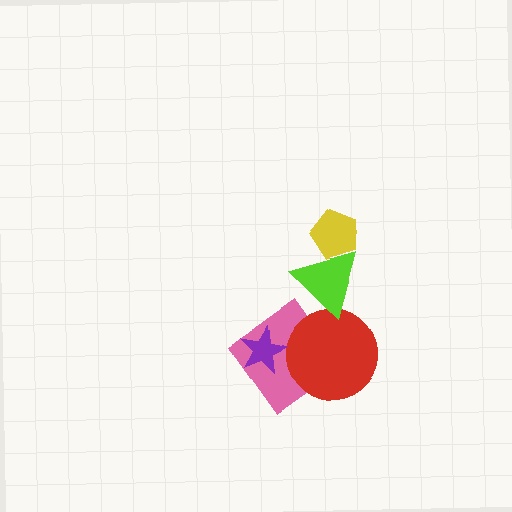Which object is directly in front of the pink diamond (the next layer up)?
The purple star is directly in front of the pink diamond.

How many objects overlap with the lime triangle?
2 objects overlap with the lime triangle.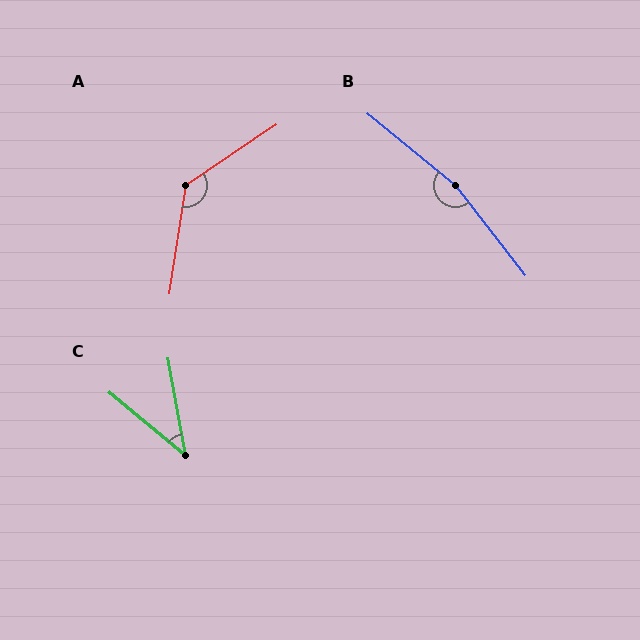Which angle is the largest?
B, at approximately 167 degrees.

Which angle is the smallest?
C, at approximately 40 degrees.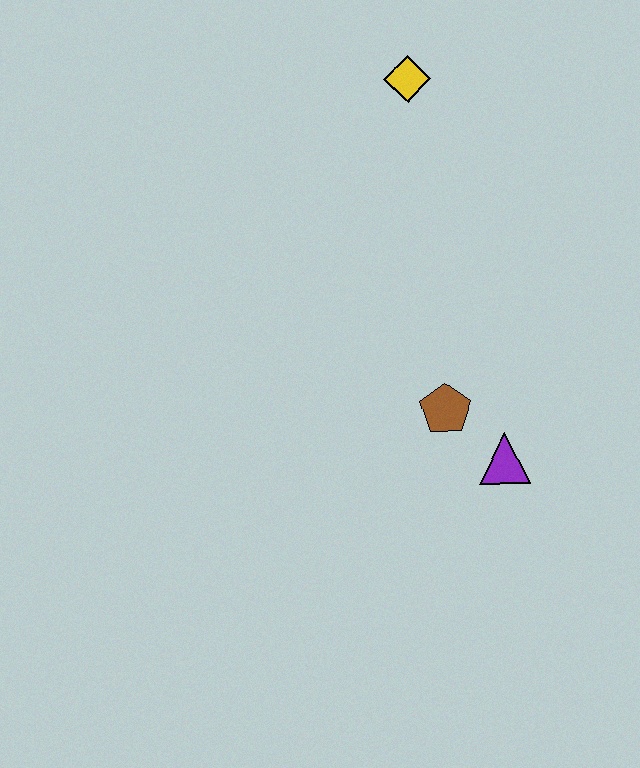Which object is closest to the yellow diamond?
The brown pentagon is closest to the yellow diamond.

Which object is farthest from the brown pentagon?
The yellow diamond is farthest from the brown pentagon.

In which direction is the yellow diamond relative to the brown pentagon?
The yellow diamond is above the brown pentagon.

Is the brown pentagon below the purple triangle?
No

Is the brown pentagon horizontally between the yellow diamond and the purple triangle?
Yes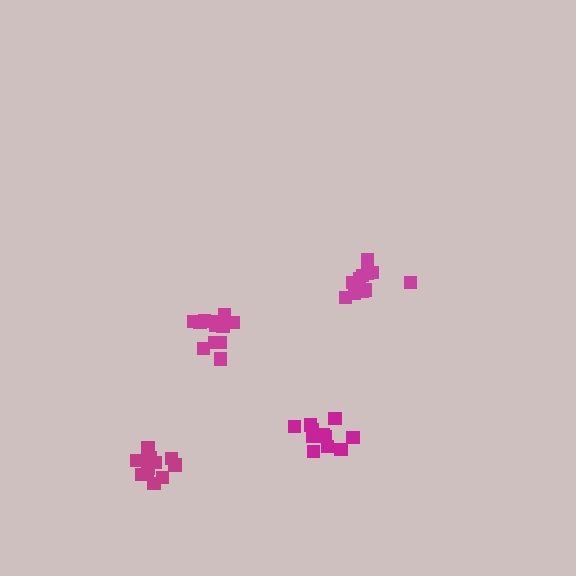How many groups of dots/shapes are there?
There are 4 groups.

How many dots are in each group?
Group 1: 11 dots, Group 2: 11 dots, Group 3: 13 dots, Group 4: 13 dots (48 total).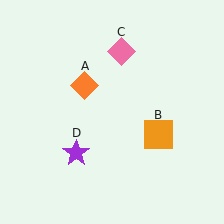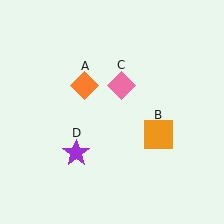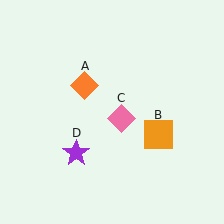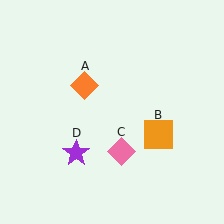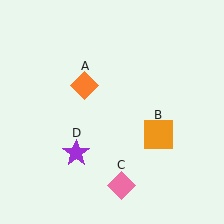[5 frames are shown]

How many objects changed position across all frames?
1 object changed position: pink diamond (object C).